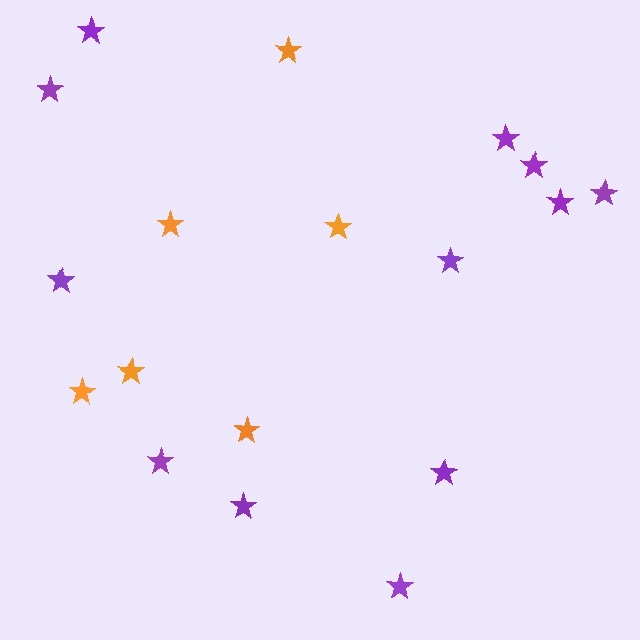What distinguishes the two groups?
There are 2 groups: one group of orange stars (6) and one group of purple stars (12).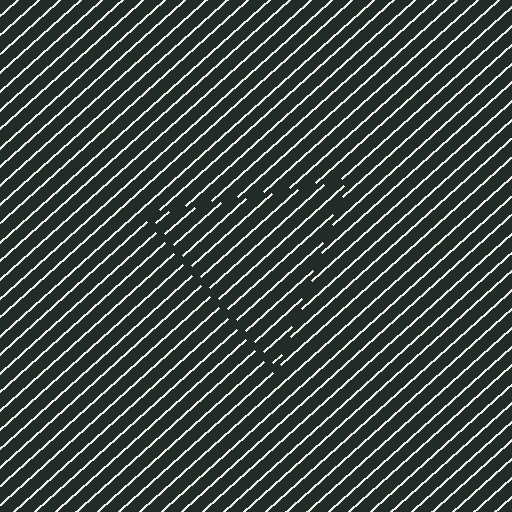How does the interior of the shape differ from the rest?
The interior of the shape contains the same grating, shifted by half a period — the contour is defined by the phase discontinuity where line-ends from the inner and outer gratings abut.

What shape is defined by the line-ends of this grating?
An illusory triangle. The interior of the shape contains the same grating, shifted by half a period — the contour is defined by the phase discontinuity where line-ends from the inner and outer gratings abut.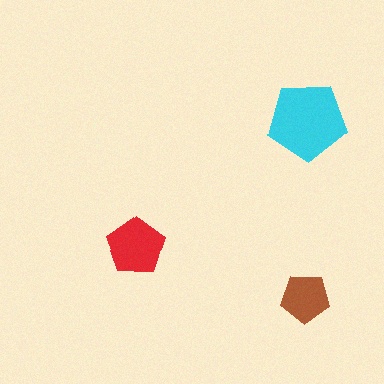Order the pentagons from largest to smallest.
the cyan one, the red one, the brown one.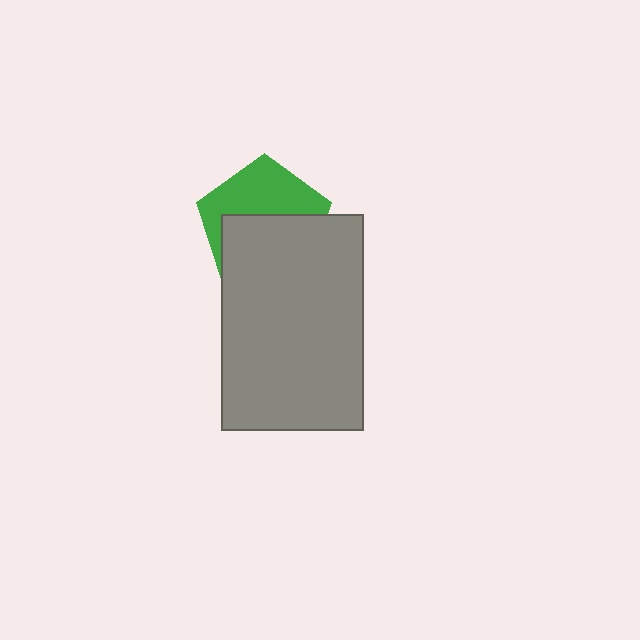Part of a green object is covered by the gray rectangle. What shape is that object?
It is a pentagon.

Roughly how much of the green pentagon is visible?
About half of it is visible (roughly 45%).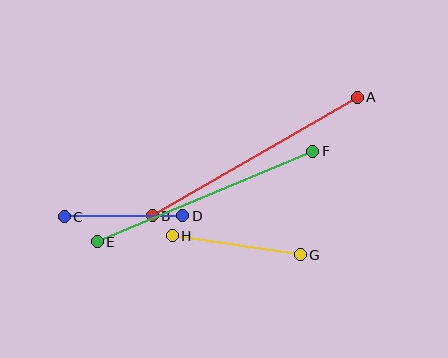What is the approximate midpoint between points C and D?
The midpoint is at approximately (123, 216) pixels.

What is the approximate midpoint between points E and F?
The midpoint is at approximately (205, 197) pixels.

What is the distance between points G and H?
The distance is approximately 129 pixels.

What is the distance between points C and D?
The distance is approximately 119 pixels.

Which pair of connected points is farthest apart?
Points A and B are farthest apart.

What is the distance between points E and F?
The distance is approximately 234 pixels.